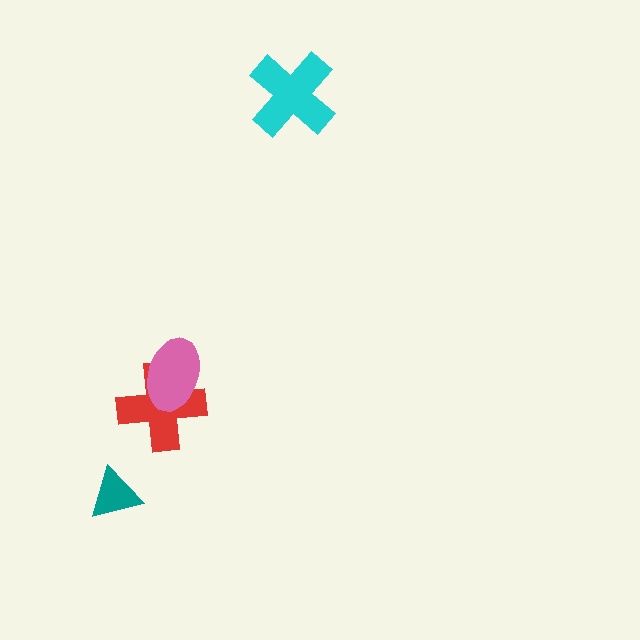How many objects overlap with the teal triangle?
0 objects overlap with the teal triangle.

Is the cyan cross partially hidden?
No, no other shape covers it.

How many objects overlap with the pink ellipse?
1 object overlaps with the pink ellipse.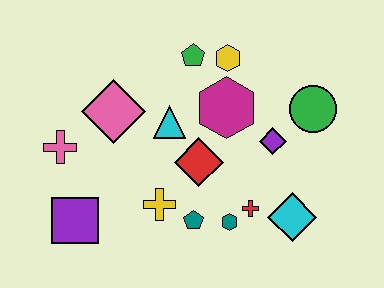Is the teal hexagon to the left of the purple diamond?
Yes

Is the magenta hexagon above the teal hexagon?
Yes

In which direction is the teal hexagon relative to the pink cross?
The teal hexagon is to the right of the pink cross.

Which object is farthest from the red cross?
The pink cross is farthest from the red cross.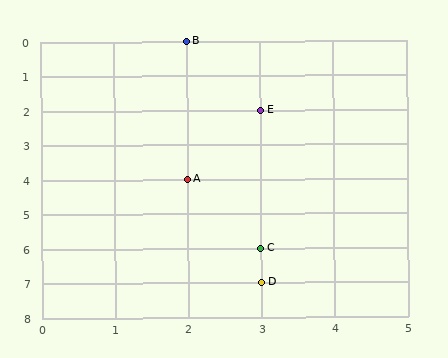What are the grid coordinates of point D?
Point D is at grid coordinates (3, 7).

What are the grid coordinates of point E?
Point E is at grid coordinates (3, 2).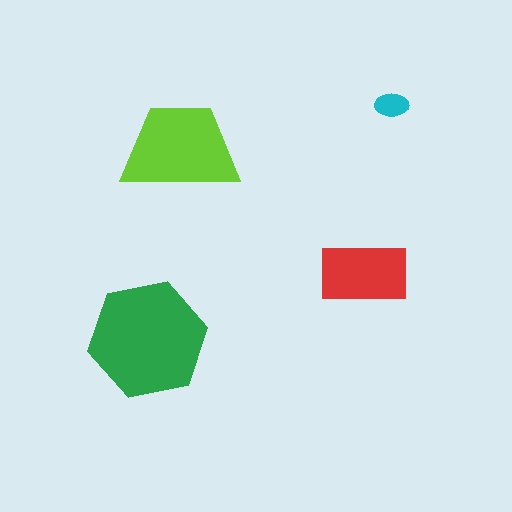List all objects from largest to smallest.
The green hexagon, the lime trapezoid, the red rectangle, the cyan ellipse.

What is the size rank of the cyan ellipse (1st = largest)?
4th.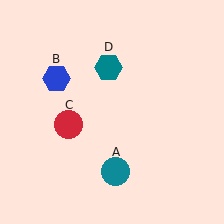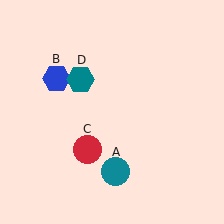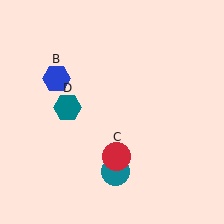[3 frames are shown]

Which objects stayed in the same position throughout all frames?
Teal circle (object A) and blue hexagon (object B) remained stationary.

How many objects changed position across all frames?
2 objects changed position: red circle (object C), teal hexagon (object D).